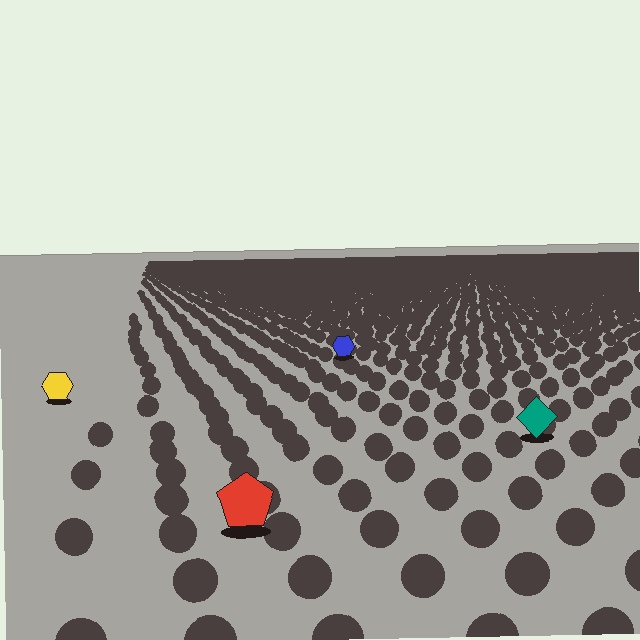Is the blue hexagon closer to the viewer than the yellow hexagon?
No. The yellow hexagon is closer — you can tell from the texture gradient: the ground texture is coarser near it.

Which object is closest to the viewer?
The red pentagon is closest. The texture marks near it are larger and more spread out.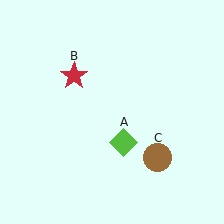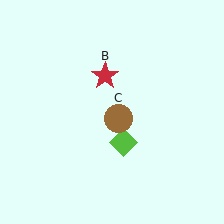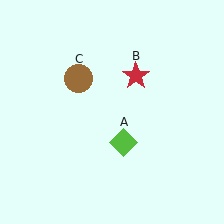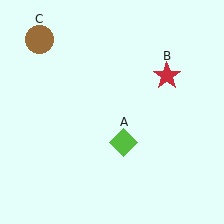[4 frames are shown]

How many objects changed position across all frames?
2 objects changed position: red star (object B), brown circle (object C).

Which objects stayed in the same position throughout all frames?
Lime diamond (object A) remained stationary.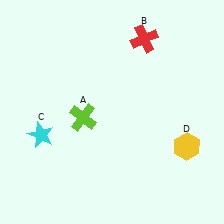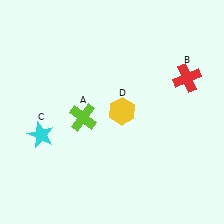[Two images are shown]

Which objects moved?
The objects that moved are: the red cross (B), the yellow hexagon (D).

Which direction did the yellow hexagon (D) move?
The yellow hexagon (D) moved left.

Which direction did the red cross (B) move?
The red cross (B) moved right.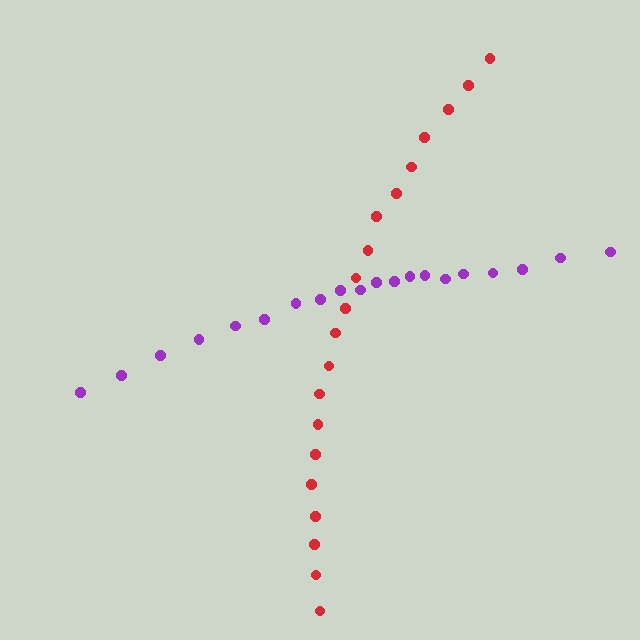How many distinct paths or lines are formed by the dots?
There are 2 distinct paths.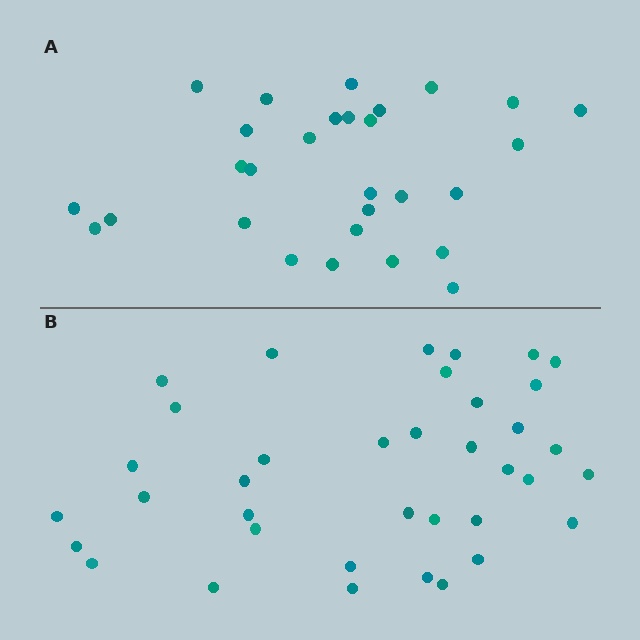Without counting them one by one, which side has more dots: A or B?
Region B (the bottom region) has more dots.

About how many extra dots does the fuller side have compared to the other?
Region B has roughly 8 or so more dots than region A.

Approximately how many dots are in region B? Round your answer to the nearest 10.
About 40 dots. (The exact count is 37, which rounds to 40.)